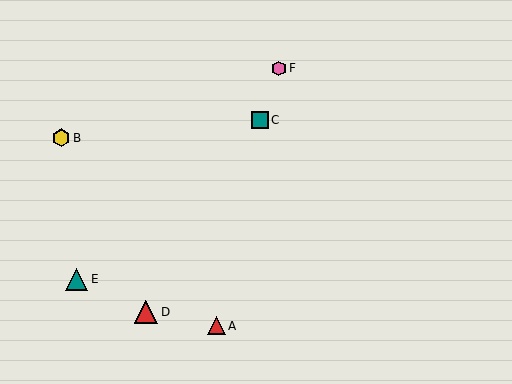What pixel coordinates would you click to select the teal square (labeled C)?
Click at (260, 120) to select the teal square C.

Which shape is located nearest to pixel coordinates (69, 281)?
The teal triangle (labeled E) at (77, 279) is nearest to that location.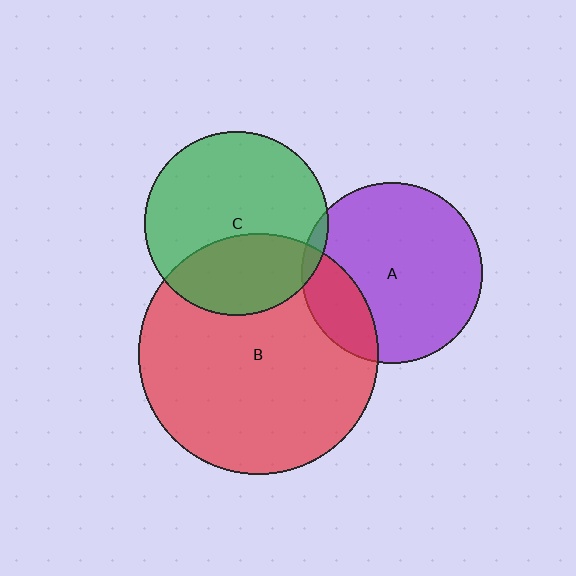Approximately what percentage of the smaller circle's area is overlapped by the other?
Approximately 5%.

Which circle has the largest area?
Circle B (red).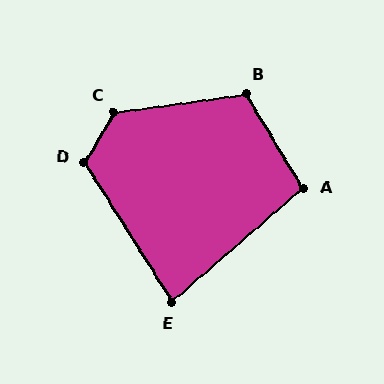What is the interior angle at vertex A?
Approximately 100 degrees (obtuse).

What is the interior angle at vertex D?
Approximately 117 degrees (obtuse).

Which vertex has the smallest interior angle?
E, at approximately 82 degrees.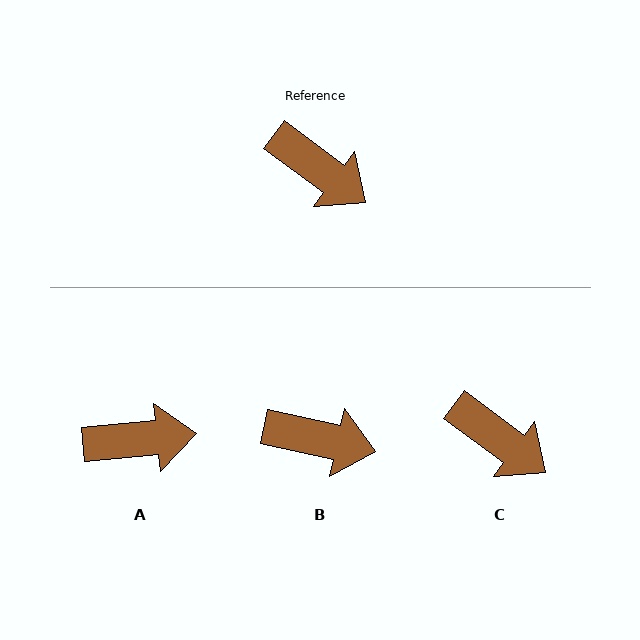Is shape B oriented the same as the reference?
No, it is off by about 24 degrees.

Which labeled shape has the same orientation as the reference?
C.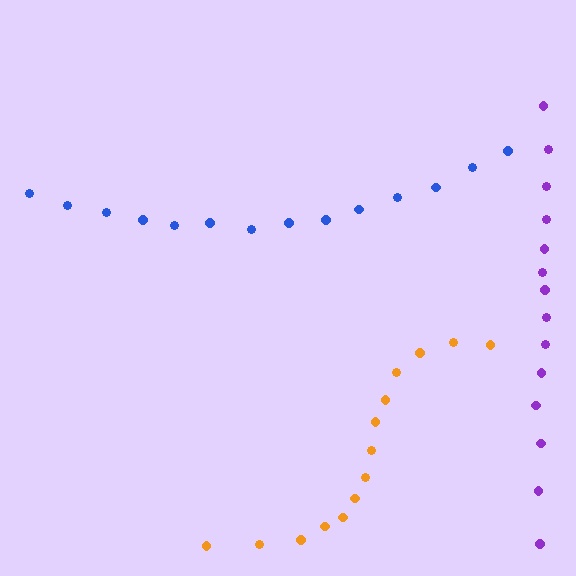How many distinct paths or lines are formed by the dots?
There are 3 distinct paths.